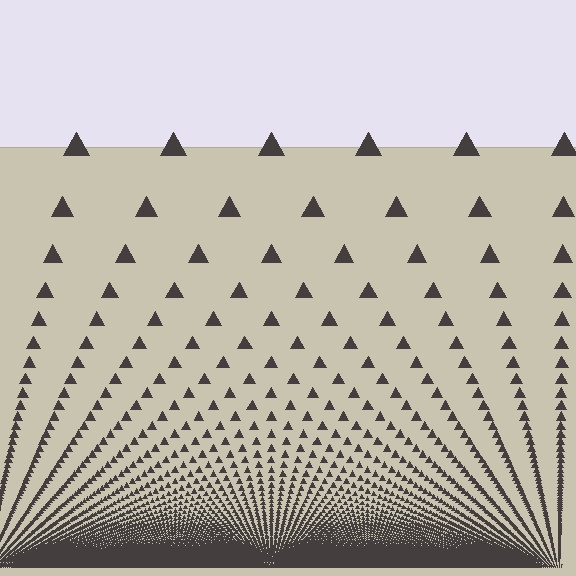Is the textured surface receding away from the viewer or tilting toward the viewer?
The surface appears to tilt toward the viewer. Texture elements get larger and sparser toward the top.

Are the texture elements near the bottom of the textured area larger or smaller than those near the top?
Smaller. The gradient is inverted — elements near the bottom are smaller and denser.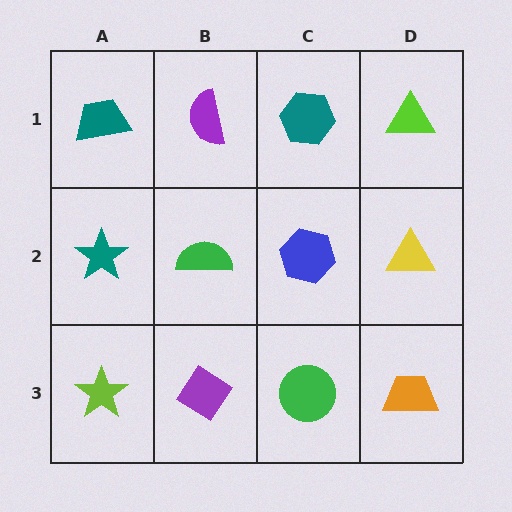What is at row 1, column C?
A teal hexagon.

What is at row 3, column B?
A purple diamond.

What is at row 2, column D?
A yellow triangle.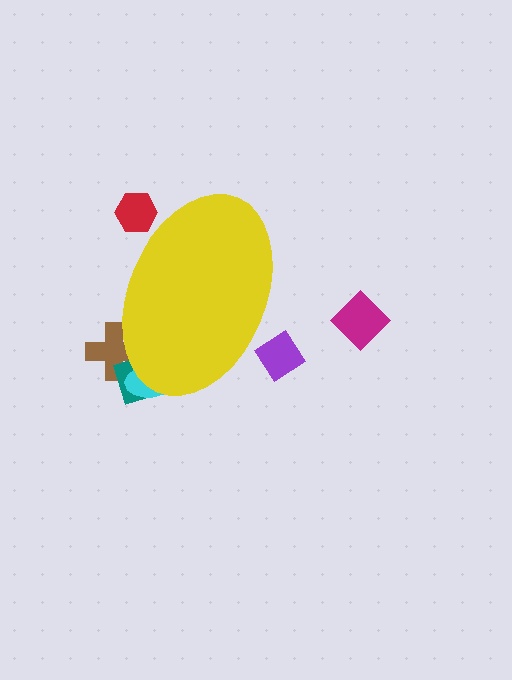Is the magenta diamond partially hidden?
No, the magenta diamond is fully visible.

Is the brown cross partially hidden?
Yes, the brown cross is partially hidden behind the yellow ellipse.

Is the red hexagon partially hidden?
Yes, the red hexagon is partially hidden behind the yellow ellipse.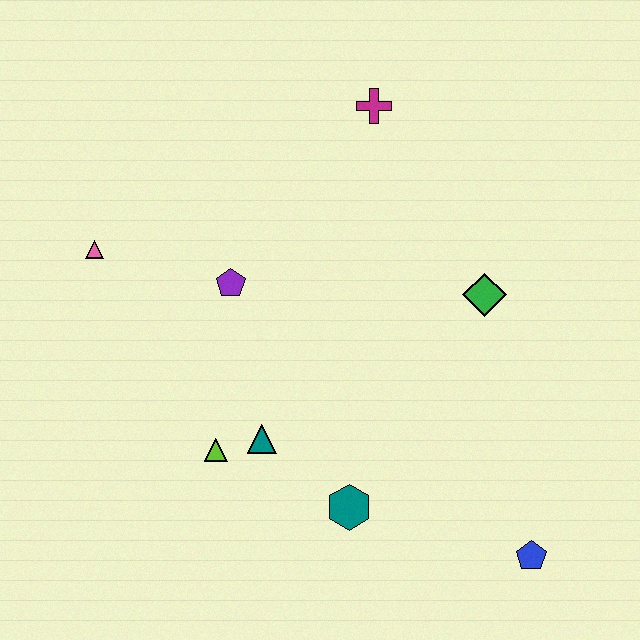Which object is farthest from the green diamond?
The pink triangle is farthest from the green diamond.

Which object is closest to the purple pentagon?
The pink triangle is closest to the purple pentagon.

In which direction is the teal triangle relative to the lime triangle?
The teal triangle is to the right of the lime triangle.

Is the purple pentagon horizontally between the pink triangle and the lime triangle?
No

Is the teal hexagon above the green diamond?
No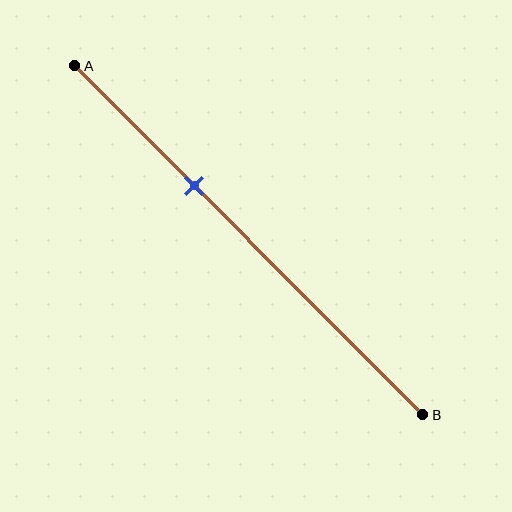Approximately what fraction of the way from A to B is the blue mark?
The blue mark is approximately 35% of the way from A to B.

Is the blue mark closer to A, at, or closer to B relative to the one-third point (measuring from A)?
The blue mark is approximately at the one-third point of segment AB.